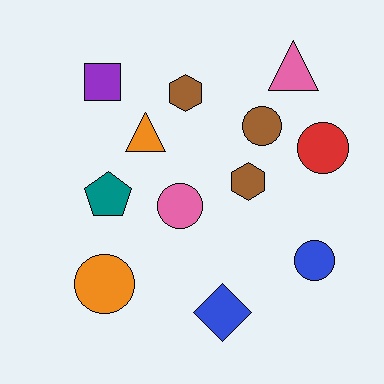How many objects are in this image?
There are 12 objects.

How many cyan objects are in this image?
There are no cyan objects.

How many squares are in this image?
There is 1 square.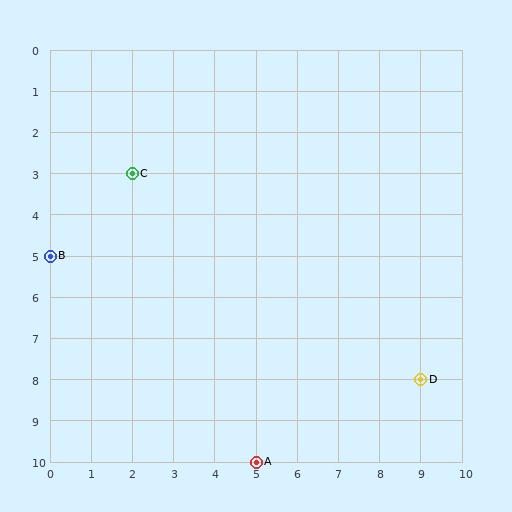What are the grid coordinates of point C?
Point C is at grid coordinates (2, 3).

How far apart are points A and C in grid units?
Points A and C are 3 columns and 7 rows apart (about 7.6 grid units diagonally).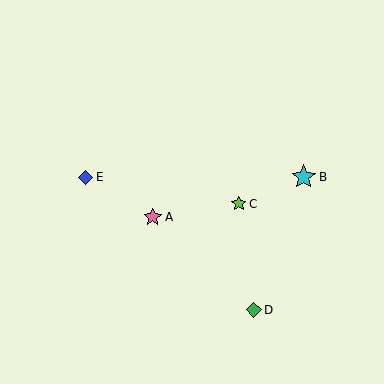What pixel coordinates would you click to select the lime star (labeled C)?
Click at (239, 204) to select the lime star C.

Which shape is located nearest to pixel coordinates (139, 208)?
The pink star (labeled A) at (153, 217) is nearest to that location.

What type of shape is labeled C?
Shape C is a lime star.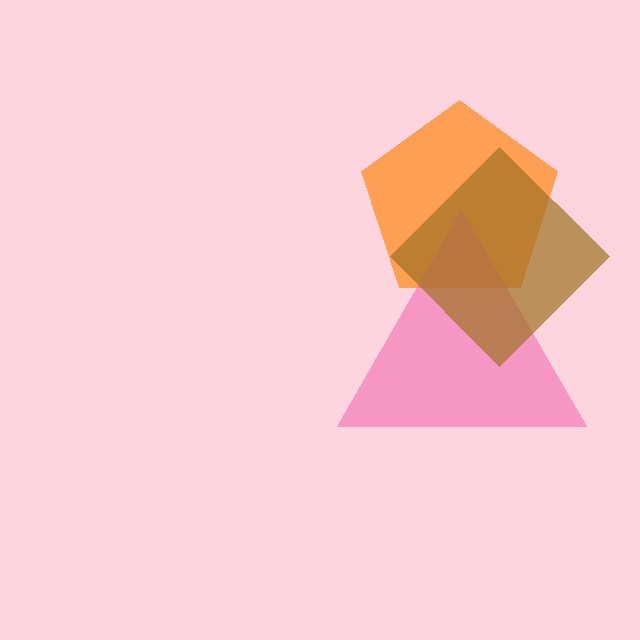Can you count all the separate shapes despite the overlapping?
Yes, there are 3 separate shapes.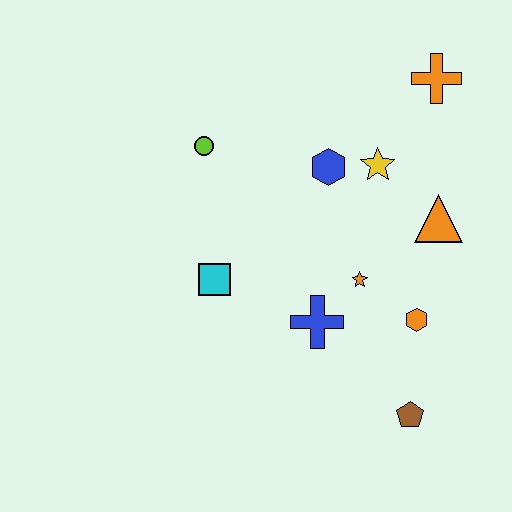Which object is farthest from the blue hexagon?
The brown pentagon is farthest from the blue hexagon.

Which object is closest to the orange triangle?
The yellow star is closest to the orange triangle.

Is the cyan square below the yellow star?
Yes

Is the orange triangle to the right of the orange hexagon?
Yes